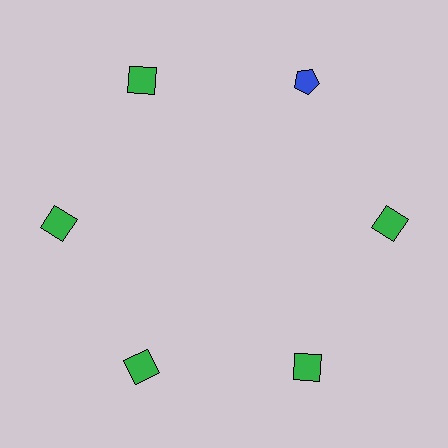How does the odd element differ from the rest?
It differs in both color (blue instead of green) and shape (pentagon instead of square).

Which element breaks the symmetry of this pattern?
The blue pentagon at roughly the 1 o'clock position breaks the symmetry. All other shapes are green squares.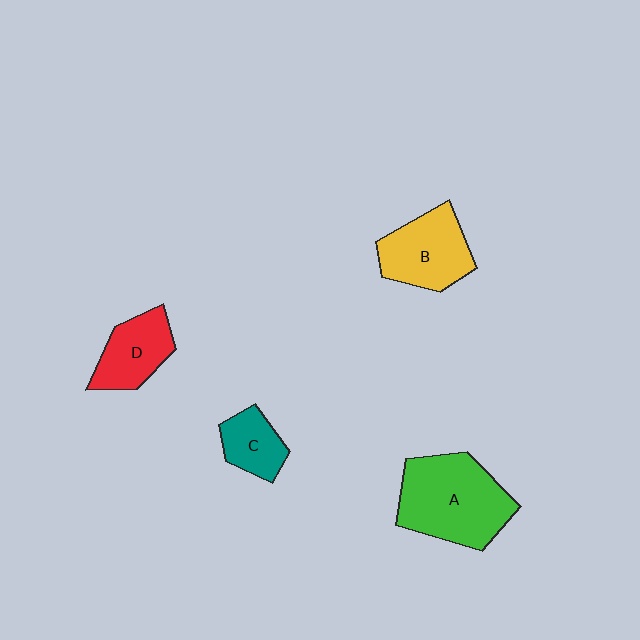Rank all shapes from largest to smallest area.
From largest to smallest: A (green), B (yellow), D (red), C (teal).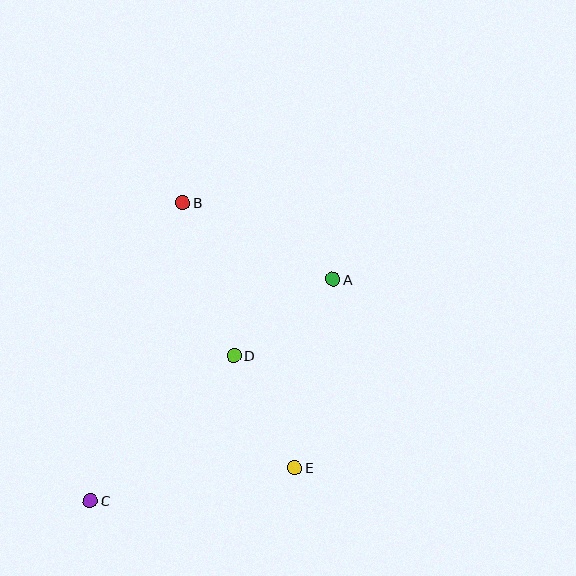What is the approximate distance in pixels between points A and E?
The distance between A and E is approximately 192 pixels.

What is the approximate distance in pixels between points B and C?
The distance between B and C is approximately 312 pixels.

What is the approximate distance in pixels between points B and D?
The distance between B and D is approximately 161 pixels.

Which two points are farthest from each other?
Points A and C are farthest from each other.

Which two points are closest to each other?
Points A and D are closest to each other.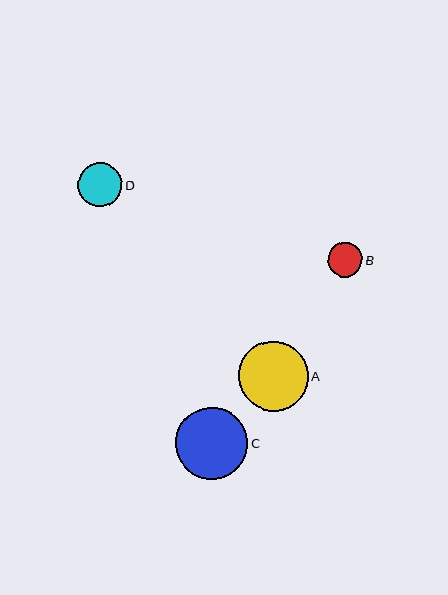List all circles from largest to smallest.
From largest to smallest: C, A, D, B.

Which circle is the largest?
Circle C is the largest with a size of approximately 72 pixels.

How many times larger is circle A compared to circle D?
Circle A is approximately 1.6 times the size of circle D.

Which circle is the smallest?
Circle B is the smallest with a size of approximately 34 pixels.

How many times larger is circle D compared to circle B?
Circle D is approximately 1.3 times the size of circle B.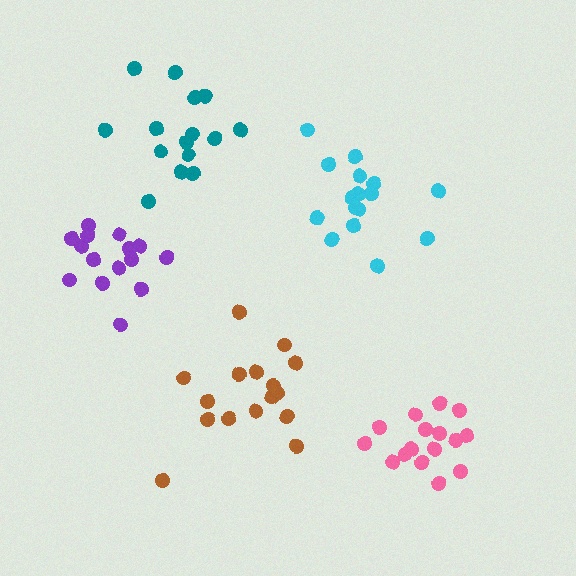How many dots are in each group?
Group 1: 16 dots, Group 2: 16 dots, Group 3: 15 dots, Group 4: 16 dots, Group 5: 15 dots (78 total).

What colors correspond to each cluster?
The clusters are colored: cyan, brown, purple, pink, teal.